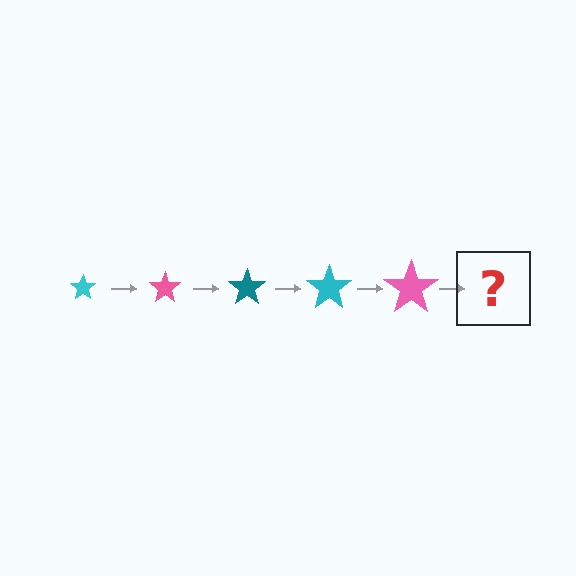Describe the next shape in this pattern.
It should be a teal star, larger than the previous one.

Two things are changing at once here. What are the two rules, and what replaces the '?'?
The two rules are that the star grows larger each step and the color cycles through cyan, pink, and teal. The '?' should be a teal star, larger than the previous one.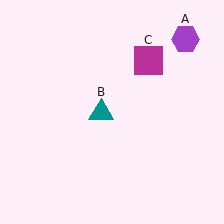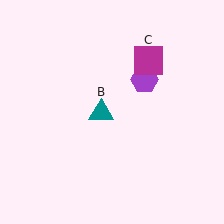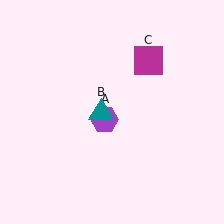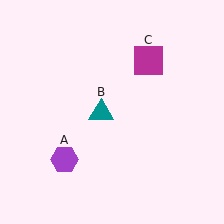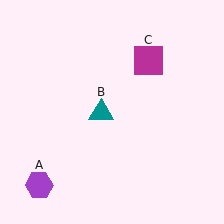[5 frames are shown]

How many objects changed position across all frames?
1 object changed position: purple hexagon (object A).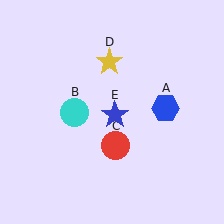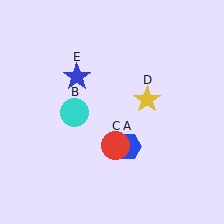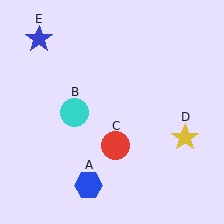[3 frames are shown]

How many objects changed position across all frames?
3 objects changed position: blue hexagon (object A), yellow star (object D), blue star (object E).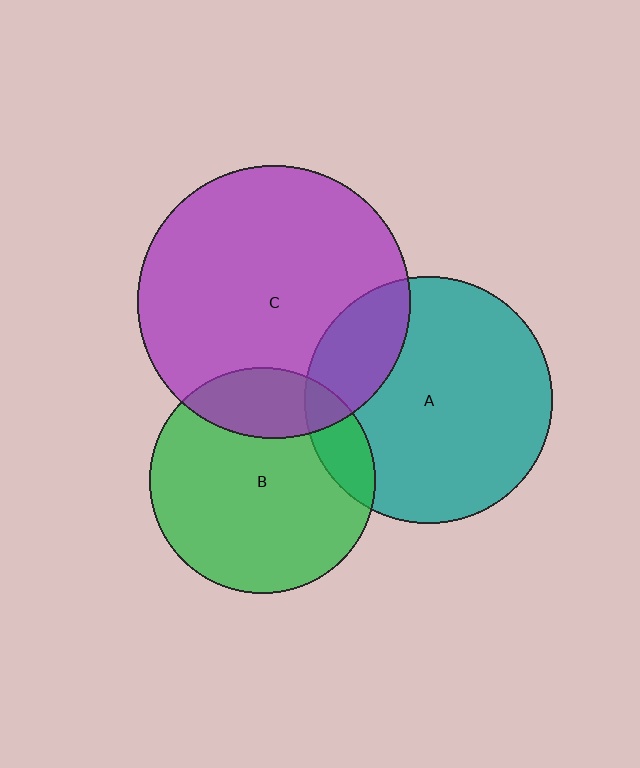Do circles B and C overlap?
Yes.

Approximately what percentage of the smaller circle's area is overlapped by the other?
Approximately 20%.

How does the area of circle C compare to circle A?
Approximately 1.2 times.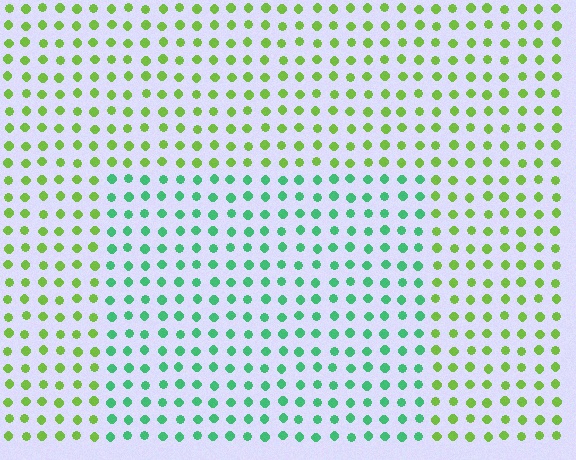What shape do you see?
I see a rectangle.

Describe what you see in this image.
The image is filled with small lime elements in a uniform arrangement. A rectangle-shaped region is visible where the elements are tinted to a slightly different hue, forming a subtle color boundary.